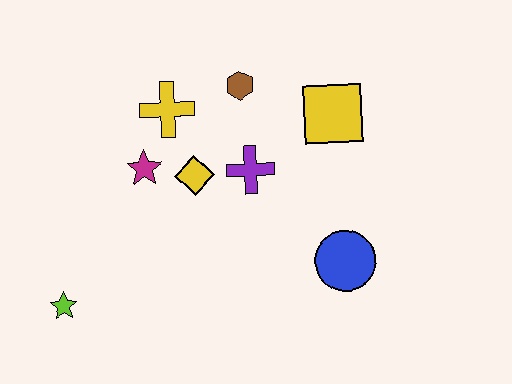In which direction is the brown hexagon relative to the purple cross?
The brown hexagon is above the purple cross.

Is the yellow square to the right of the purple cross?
Yes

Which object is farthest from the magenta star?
The blue circle is farthest from the magenta star.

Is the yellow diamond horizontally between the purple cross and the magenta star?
Yes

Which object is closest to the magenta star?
The yellow diamond is closest to the magenta star.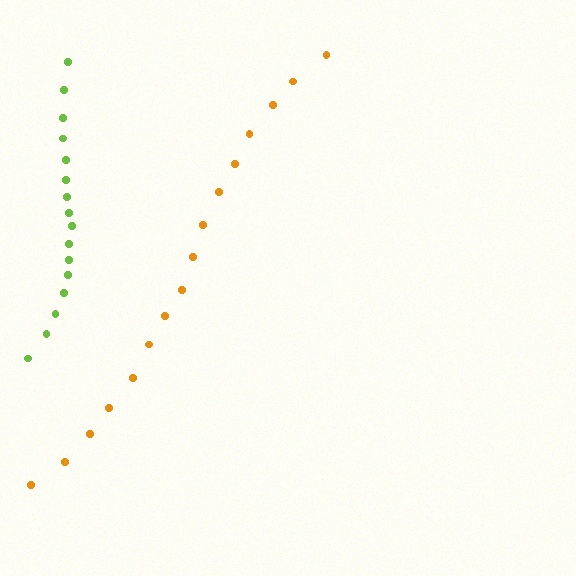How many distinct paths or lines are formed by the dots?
There are 2 distinct paths.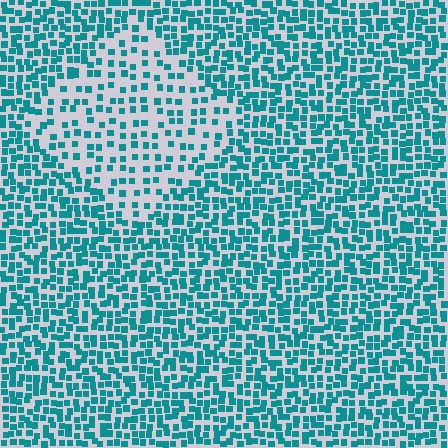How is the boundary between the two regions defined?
The boundary is defined by a change in element density (approximately 2.1x ratio). All elements are the same color, size, and shape.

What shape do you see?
I see a diamond.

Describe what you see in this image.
The image contains small teal elements arranged at two different densities. A diamond-shaped region is visible where the elements are less densely packed than the surrounding area.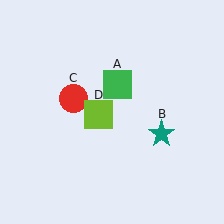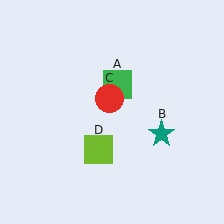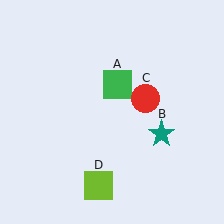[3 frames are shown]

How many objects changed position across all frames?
2 objects changed position: red circle (object C), lime square (object D).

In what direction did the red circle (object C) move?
The red circle (object C) moved right.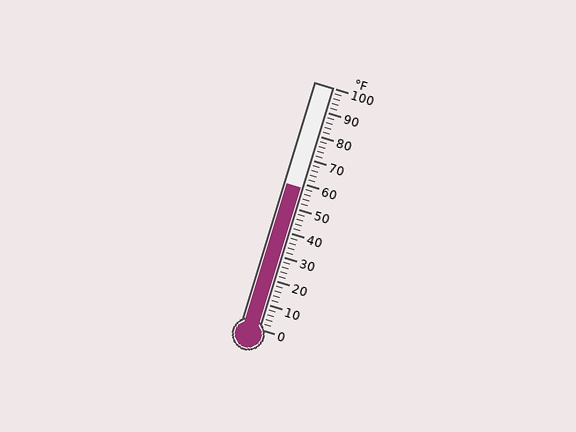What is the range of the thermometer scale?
The thermometer scale ranges from 0°F to 100°F.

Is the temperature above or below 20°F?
The temperature is above 20°F.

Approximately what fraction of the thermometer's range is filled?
The thermometer is filled to approximately 60% of its range.